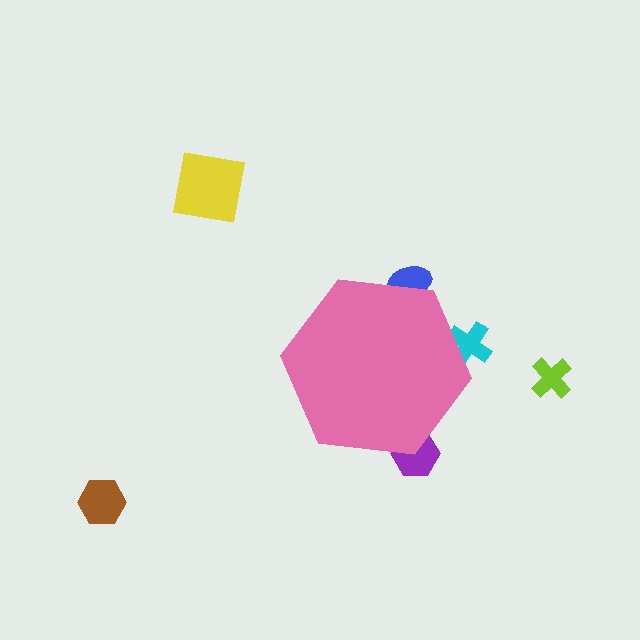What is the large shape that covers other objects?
A pink hexagon.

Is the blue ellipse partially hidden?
Yes, the blue ellipse is partially hidden behind the pink hexagon.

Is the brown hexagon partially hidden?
No, the brown hexagon is fully visible.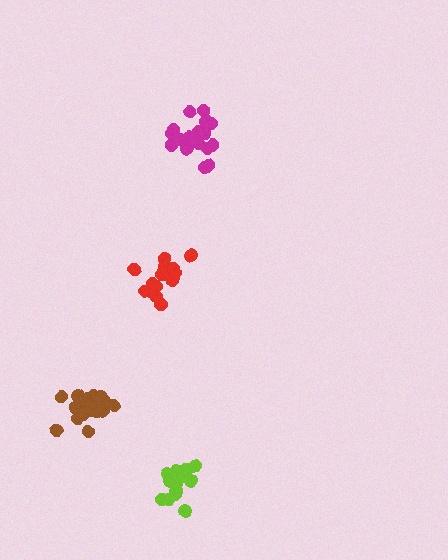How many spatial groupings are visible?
There are 4 spatial groupings.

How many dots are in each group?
Group 1: 17 dots, Group 2: 20 dots, Group 3: 17 dots, Group 4: 16 dots (70 total).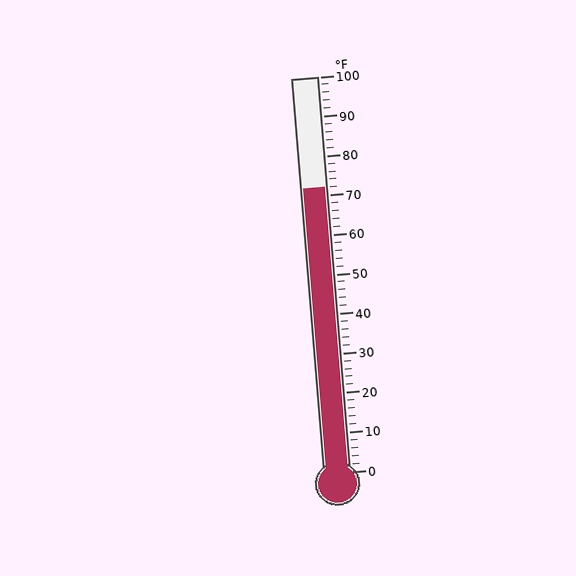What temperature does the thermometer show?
The thermometer shows approximately 72°F.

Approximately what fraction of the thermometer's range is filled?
The thermometer is filled to approximately 70% of its range.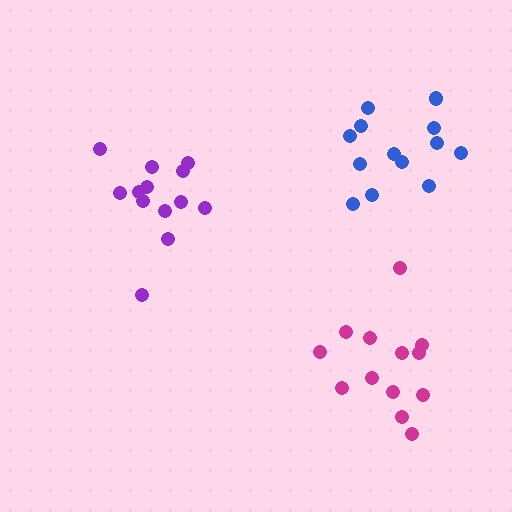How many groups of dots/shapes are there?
There are 3 groups.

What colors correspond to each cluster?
The clusters are colored: magenta, purple, blue.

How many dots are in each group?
Group 1: 13 dots, Group 2: 13 dots, Group 3: 13 dots (39 total).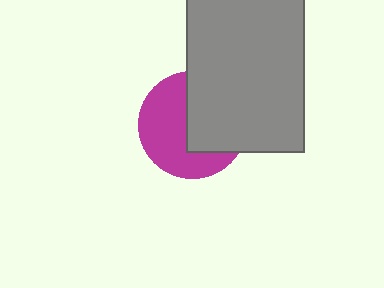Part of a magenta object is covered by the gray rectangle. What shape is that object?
It is a circle.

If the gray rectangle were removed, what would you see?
You would see the complete magenta circle.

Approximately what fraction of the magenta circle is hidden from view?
Roughly 47% of the magenta circle is hidden behind the gray rectangle.